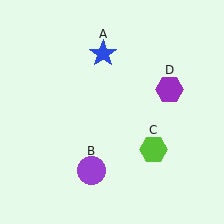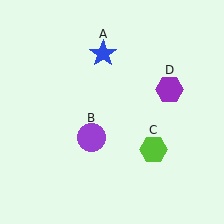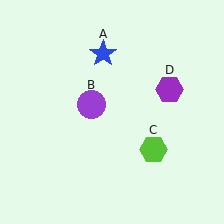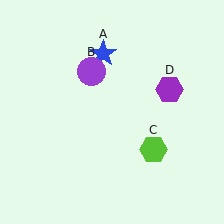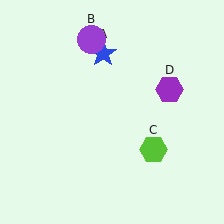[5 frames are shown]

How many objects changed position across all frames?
1 object changed position: purple circle (object B).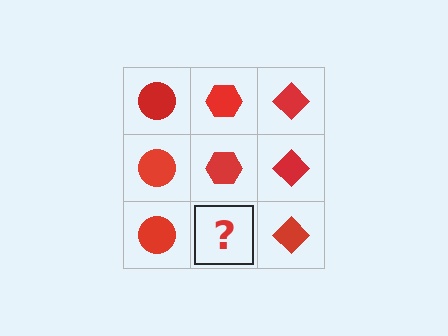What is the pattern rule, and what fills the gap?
The rule is that each column has a consistent shape. The gap should be filled with a red hexagon.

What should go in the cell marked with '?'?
The missing cell should contain a red hexagon.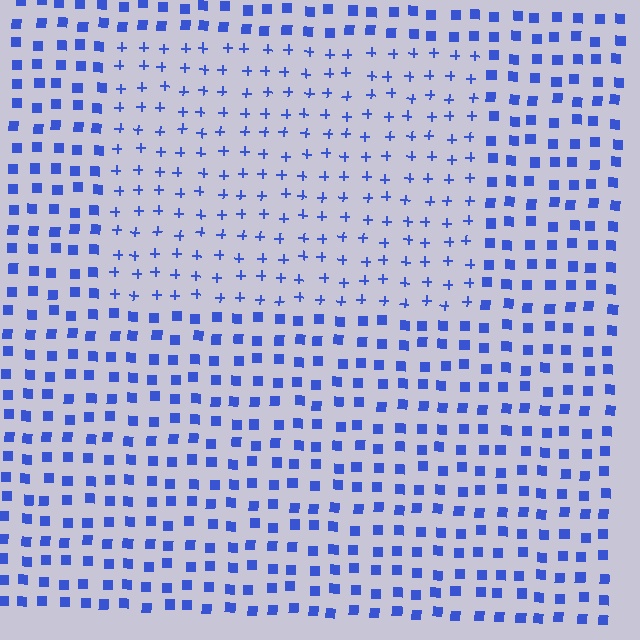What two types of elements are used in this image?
The image uses plus signs inside the rectangle region and squares outside it.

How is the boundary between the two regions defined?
The boundary is defined by a change in element shape: plus signs inside vs. squares outside. All elements share the same color and spacing.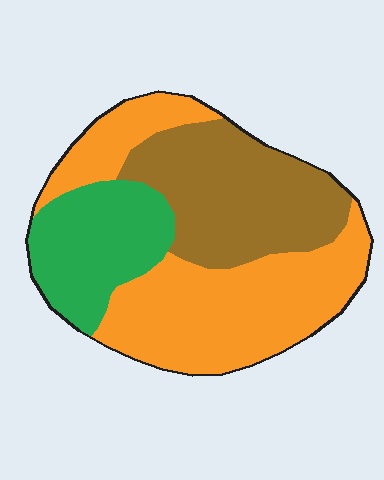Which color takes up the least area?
Green, at roughly 20%.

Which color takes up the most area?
Orange, at roughly 45%.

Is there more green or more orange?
Orange.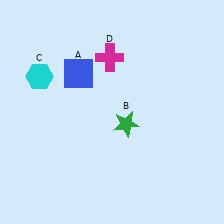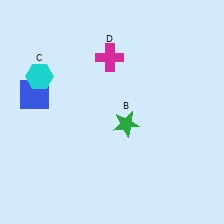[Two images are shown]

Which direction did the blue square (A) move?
The blue square (A) moved left.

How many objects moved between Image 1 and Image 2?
1 object moved between the two images.